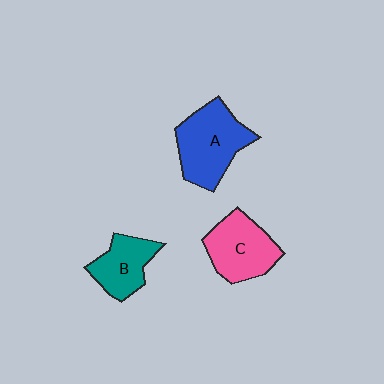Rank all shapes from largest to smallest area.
From largest to smallest: A (blue), C (pink), B (teal).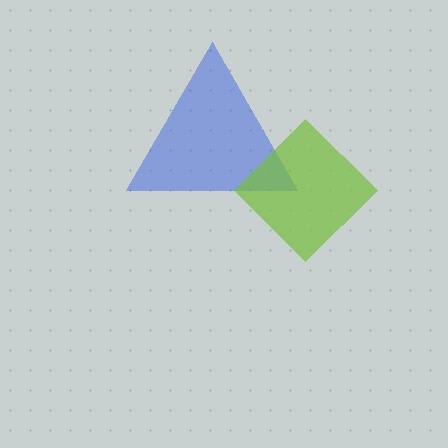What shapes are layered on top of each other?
The layered shapes are: a blue triangle, a lime diamond.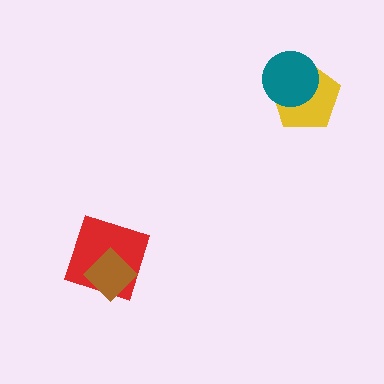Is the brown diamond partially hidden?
No, no other shape covers it.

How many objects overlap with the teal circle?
1 object overlaps with the teal circle.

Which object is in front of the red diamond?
The brown diamond is in front of the red diamond.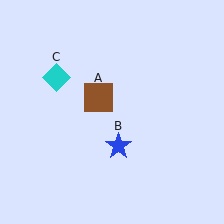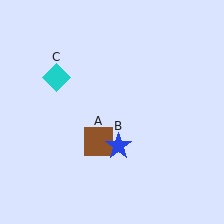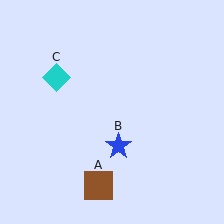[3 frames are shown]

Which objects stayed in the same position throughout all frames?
Blue star (object B) and cyan diamond (object C) remained stationary.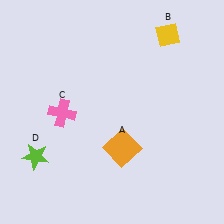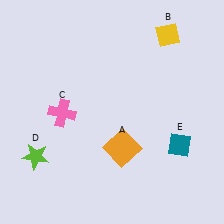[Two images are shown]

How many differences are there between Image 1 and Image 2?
There is 1 difference between the two images.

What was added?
A teal diamond (E) was added in Image 2.